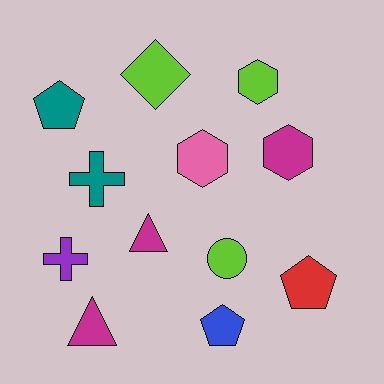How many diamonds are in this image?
There is 1 diamond.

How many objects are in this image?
There are 12 objects.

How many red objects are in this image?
There is 1 red object.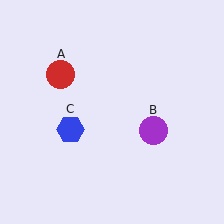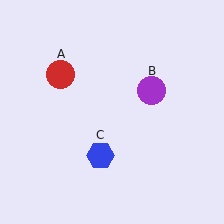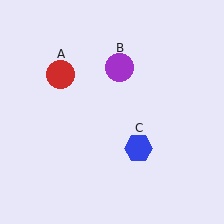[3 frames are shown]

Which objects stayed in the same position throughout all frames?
Red circle (object A) remained stationary.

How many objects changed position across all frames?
2 objects changed position: purple circle (object B), blue hexagon (object C).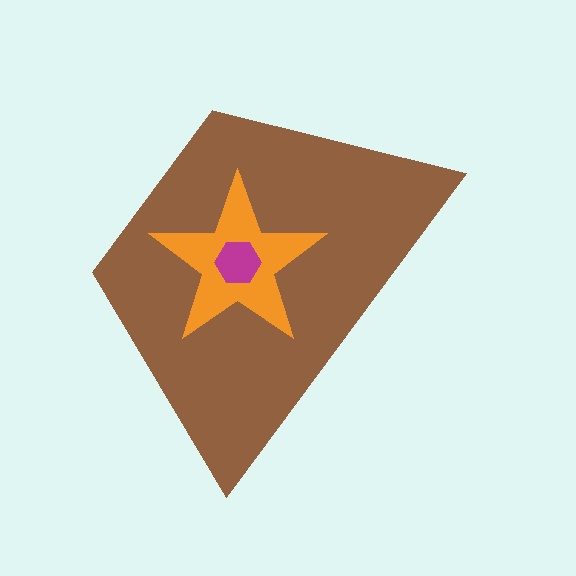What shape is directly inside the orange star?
The magenta hexagon.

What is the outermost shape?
The brown trapezoid.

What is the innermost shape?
The magenta hexagon.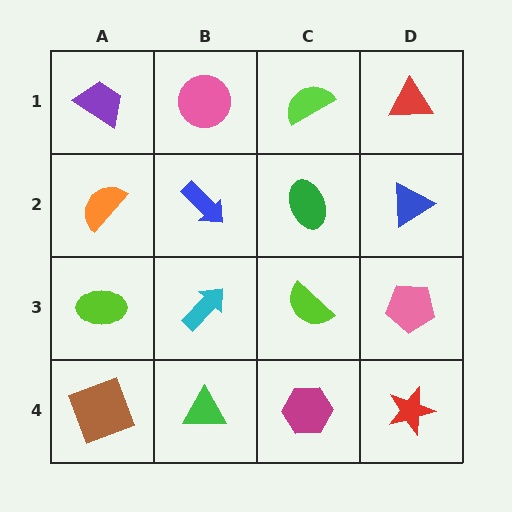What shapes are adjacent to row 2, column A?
A purple trapezoid (row 1, column A), a lime ellipse (row 3, column A), a blue arrow (row 2, column B).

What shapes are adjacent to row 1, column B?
A blue arrow (row 2, column B), a purple trapezoid (row 1, column A), a lime semicircle (row 1, column C).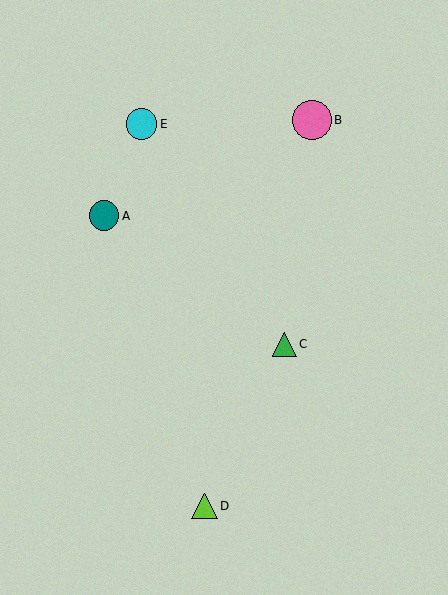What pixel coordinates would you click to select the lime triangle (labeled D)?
Click at (204, 506) to select the lime triangle D.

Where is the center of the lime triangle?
The center of the lime triangle is at (204, 506).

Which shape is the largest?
The pink circle (labeled B) is the largest.